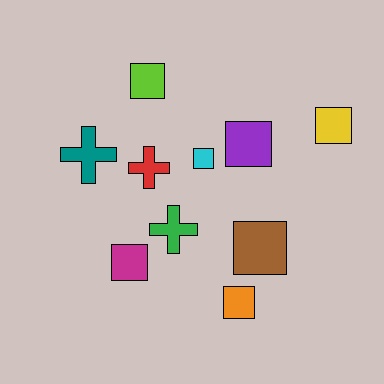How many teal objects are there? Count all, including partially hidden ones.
There is 1 teal object.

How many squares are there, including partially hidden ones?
There are 7 squares.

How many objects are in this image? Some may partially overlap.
There are 10 objects.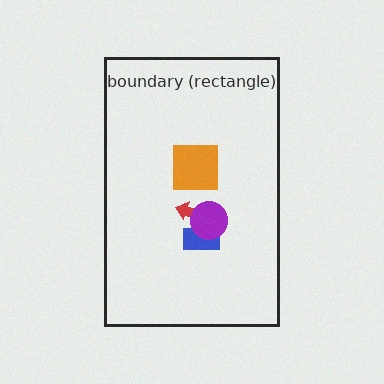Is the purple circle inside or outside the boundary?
Inside.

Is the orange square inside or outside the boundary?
Inside.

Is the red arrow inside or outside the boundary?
Inside.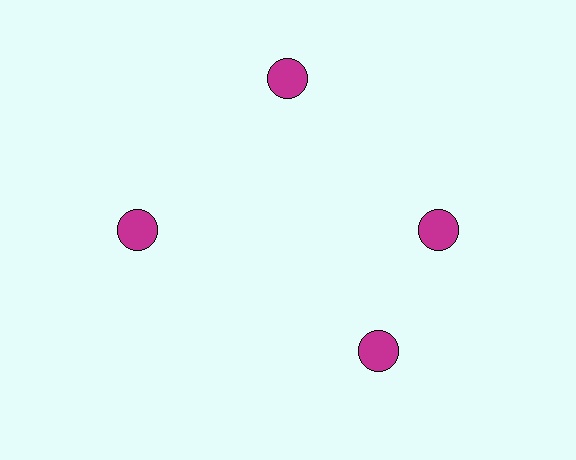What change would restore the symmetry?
The symmetry would be restored by rotating it back into even spacing with its neighbors so that all 4 circles sit at equal angles and equal distance from the center.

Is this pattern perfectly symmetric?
No. The 4 magenta circles are arranged in a ring, but one element near the 6 o'clock position is rotated out of alignment along the ring, breaking the 4-fold rotational symmetry.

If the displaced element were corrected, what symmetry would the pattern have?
It would have 4-fold rotational symmetry — the pattern would map onto itself every 90 degrees.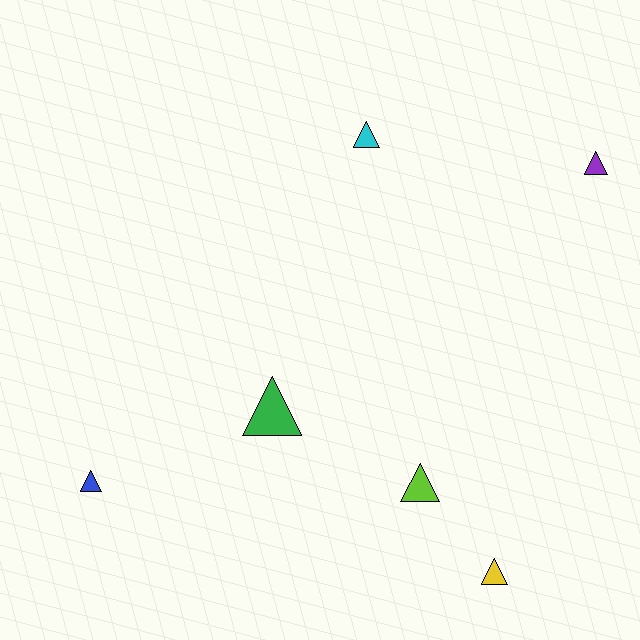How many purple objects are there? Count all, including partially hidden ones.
There is 1 purple object.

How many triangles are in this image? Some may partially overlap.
There are 6 triangles.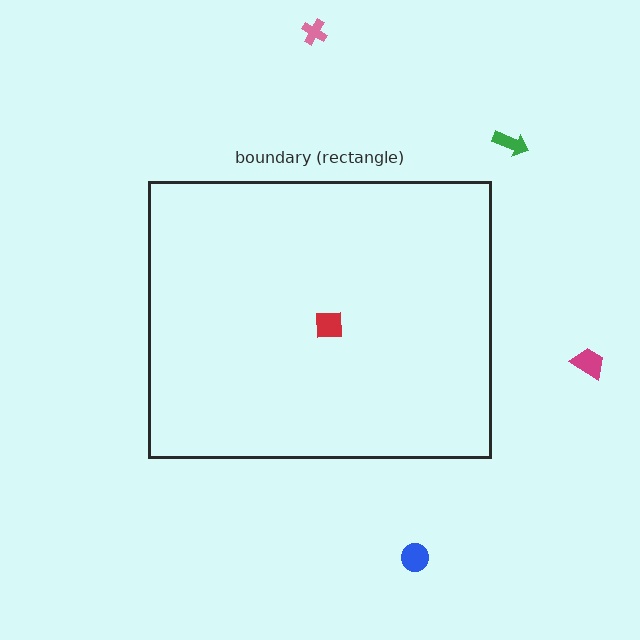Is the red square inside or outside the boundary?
Inside.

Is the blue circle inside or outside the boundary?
Outside.